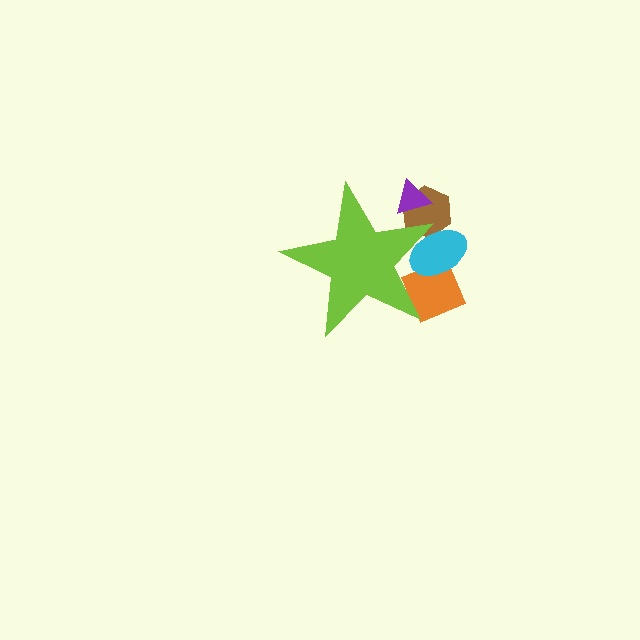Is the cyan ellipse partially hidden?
Yes, the cyan ellipse is partially hidden behind the lime star.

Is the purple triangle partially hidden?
Yes, the purple triangle is partially hidden behind the lime star.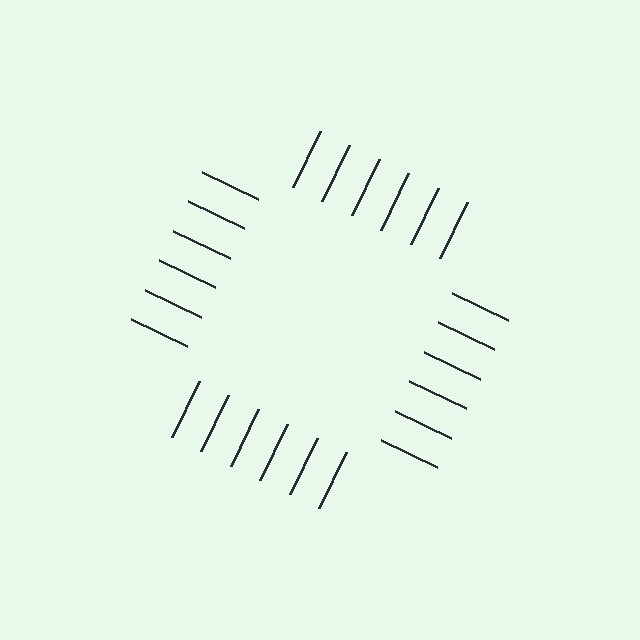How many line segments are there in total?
24 — 6 along each of the 4 edges.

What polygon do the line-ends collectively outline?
An illusory square — the line segments terminate on its edges but no continuous stroke is drawn.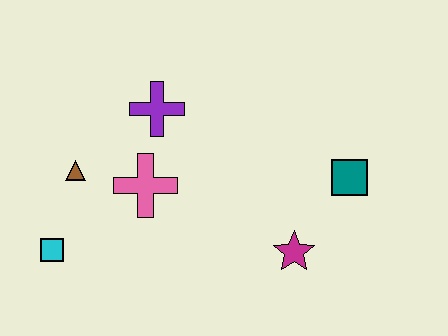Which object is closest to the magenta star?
The teal square is closest to the magenta star.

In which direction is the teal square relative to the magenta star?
The teal square is above the magenta star.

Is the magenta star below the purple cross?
Yes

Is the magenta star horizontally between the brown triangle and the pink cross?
No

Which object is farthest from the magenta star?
The cyan square is farthest from the magenta star.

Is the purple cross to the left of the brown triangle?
No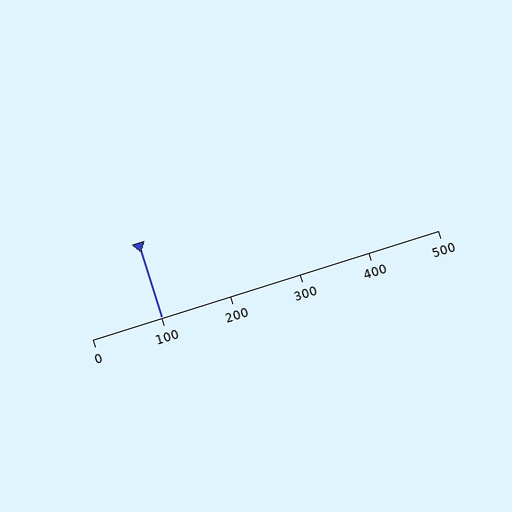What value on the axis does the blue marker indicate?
The marker indicates approximately 100.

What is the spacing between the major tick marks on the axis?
The major ticks are spaced 100 apart.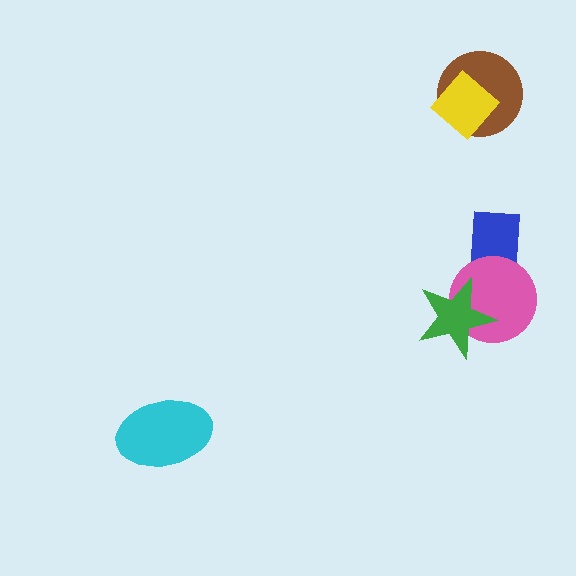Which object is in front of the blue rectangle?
The pink circle is in front of the blue rectangle.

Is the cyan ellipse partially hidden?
No, no other shape covers it.